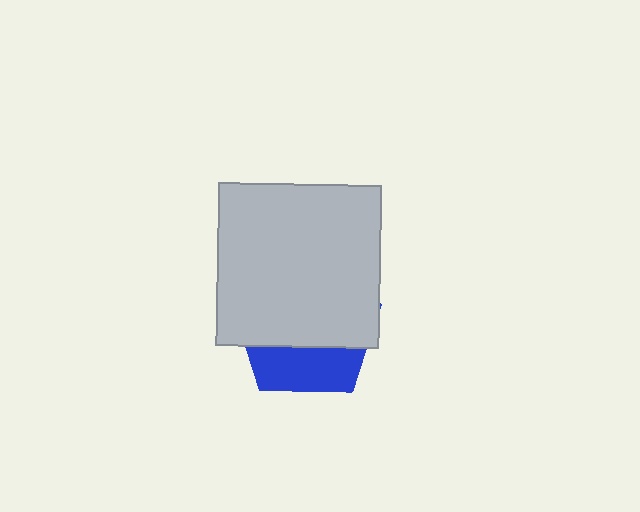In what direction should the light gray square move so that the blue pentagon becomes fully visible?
The light gray square should move up. That is the shortest direction to clear the overlap and leave the blue pentagon fully visible.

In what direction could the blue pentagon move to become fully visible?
The blue pentagon could move down. That would shift it out from behind the light gray square entirely.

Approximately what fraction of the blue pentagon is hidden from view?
Roughly 68% of the blue pentagon is hidden behind the light gray square.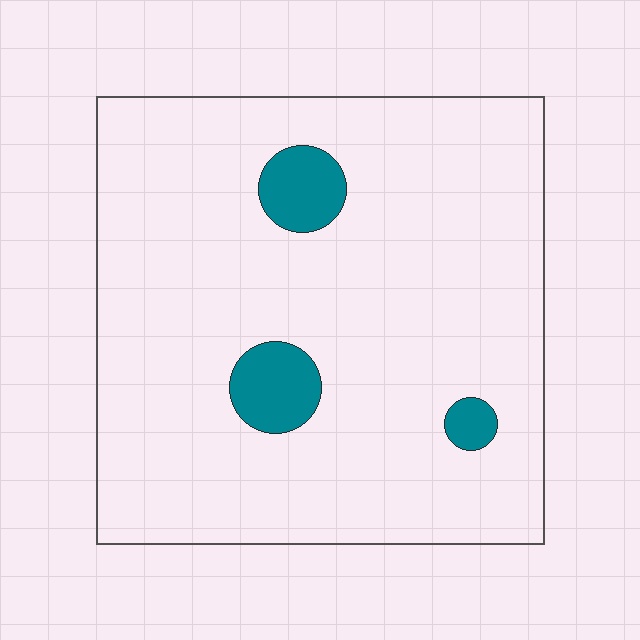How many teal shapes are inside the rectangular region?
3.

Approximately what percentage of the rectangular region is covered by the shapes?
Approximately 10%.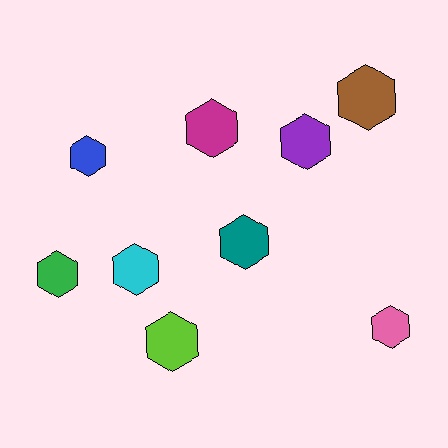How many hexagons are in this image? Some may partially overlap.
There are 9 hexagons.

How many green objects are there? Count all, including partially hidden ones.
There is 1 green object.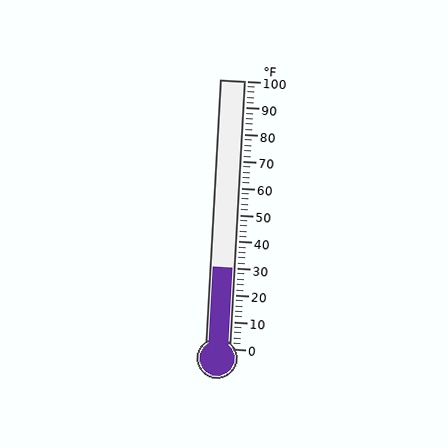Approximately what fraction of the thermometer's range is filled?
The thermometer is filled to approximately 30% of its range.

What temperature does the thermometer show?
The thermometer shows approximately 30°F.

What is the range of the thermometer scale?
The thermometer scale ranges from 0°F to 100°F.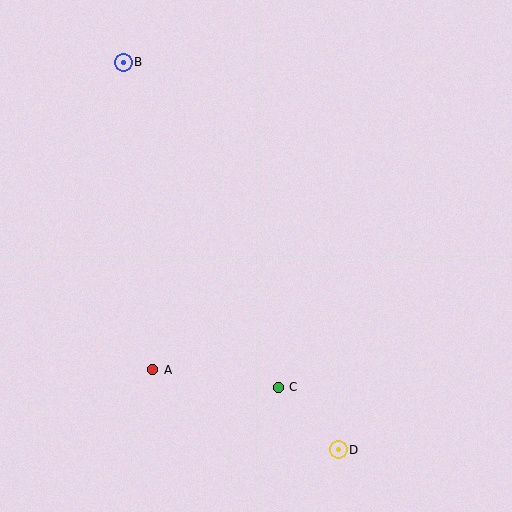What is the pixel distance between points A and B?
The distance between A and B is 309 pixels.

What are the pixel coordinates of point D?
Point D is at (338, 450).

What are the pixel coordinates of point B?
Point B is at (123, 62).